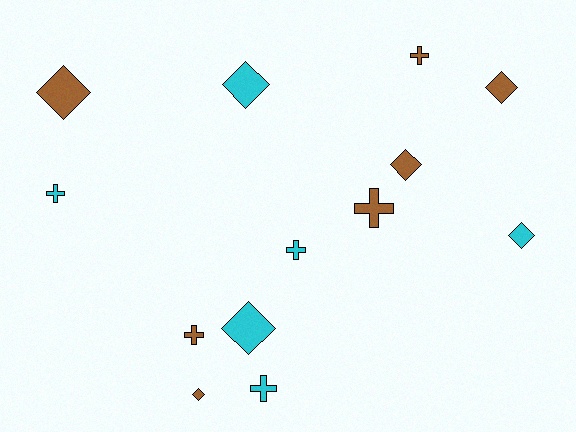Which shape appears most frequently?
Diamond, with 7 objects.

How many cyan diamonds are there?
There are 3 cyan diamonds.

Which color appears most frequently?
Brown, with 7 objects.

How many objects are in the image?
There are 13 objects.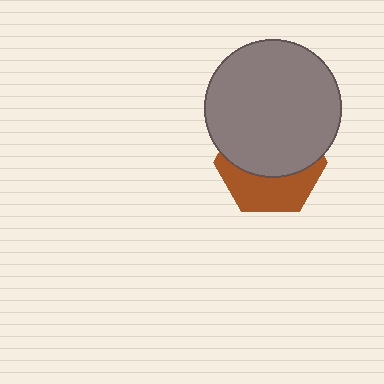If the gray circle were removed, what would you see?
You would see the complete brown hexagon.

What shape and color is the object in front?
The object in front is a gray circle.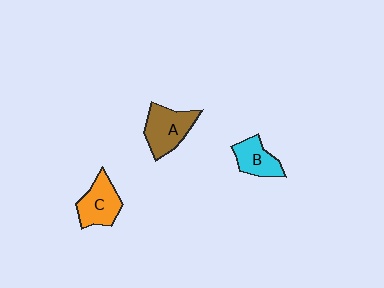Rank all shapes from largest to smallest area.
From largest to smallest: A (brown), C (orange), B (cyan).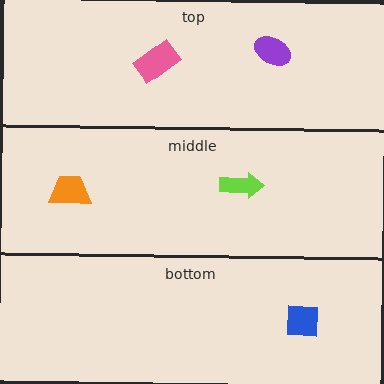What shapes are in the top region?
The pink rectangle, the purple ellipse.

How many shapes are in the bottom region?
1.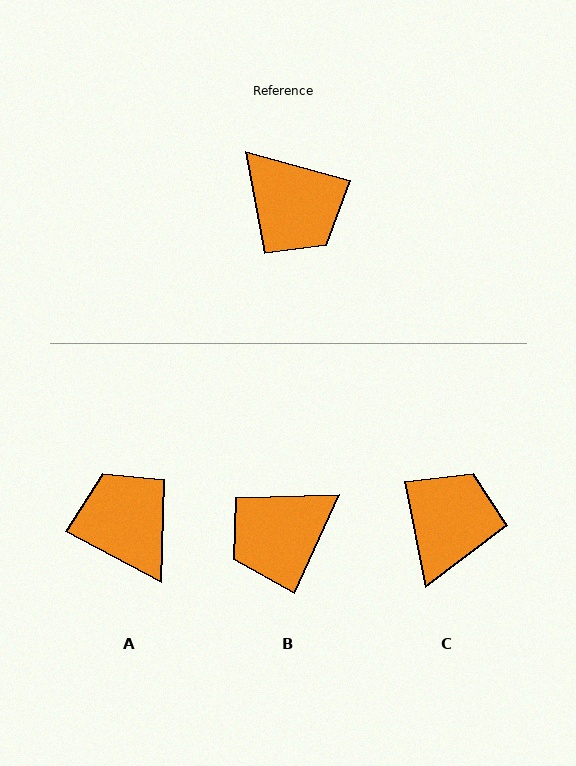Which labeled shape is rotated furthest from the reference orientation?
A, about 168 degrees away.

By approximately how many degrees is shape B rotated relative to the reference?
Approximately 99 degrees clockwise.